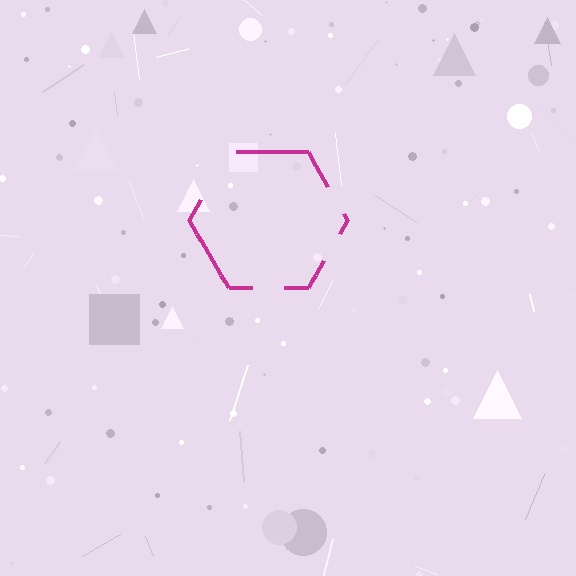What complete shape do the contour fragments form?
The contour fragments form a hexagon.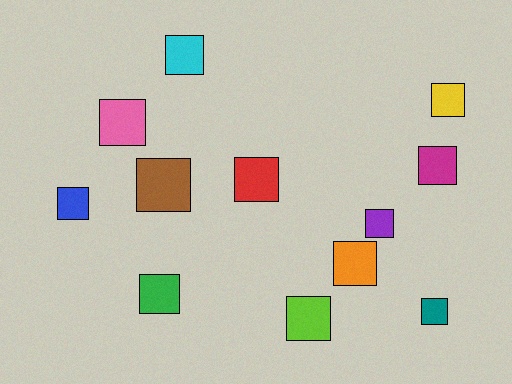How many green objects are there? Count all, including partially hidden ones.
There is 1 green object.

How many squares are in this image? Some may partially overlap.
There are 12 squares.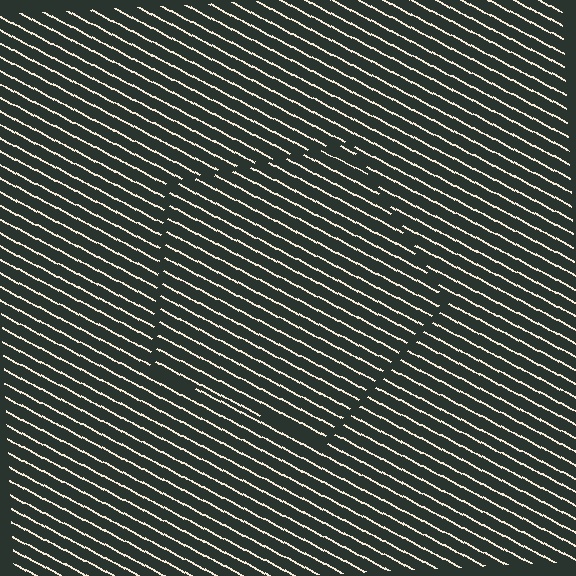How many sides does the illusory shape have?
5 sides — the line-ends trace a pentagon.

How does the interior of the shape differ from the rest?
The interior of the shape contains the same grating, shifted by half a period — the contour is defined by the phase discontinuity where line-ends from the inner and outer gratings abut.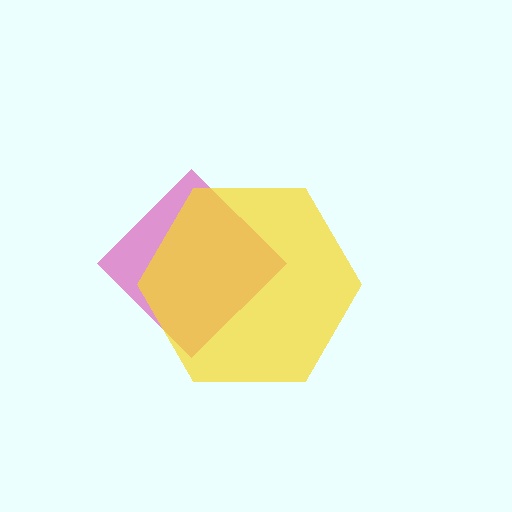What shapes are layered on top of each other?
The layered shapes are: a magenta diamond, a yellow hexagon.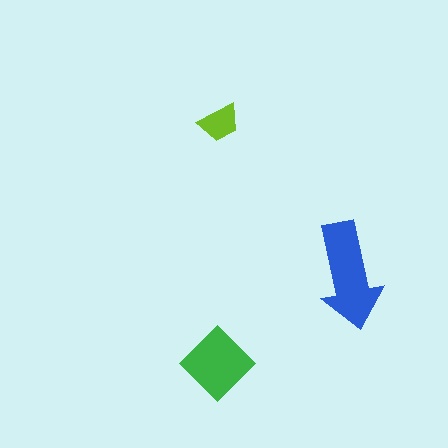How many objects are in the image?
There are 3 objects in the image.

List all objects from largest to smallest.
The blue arrow, the green diamond, the lime trapezoid.